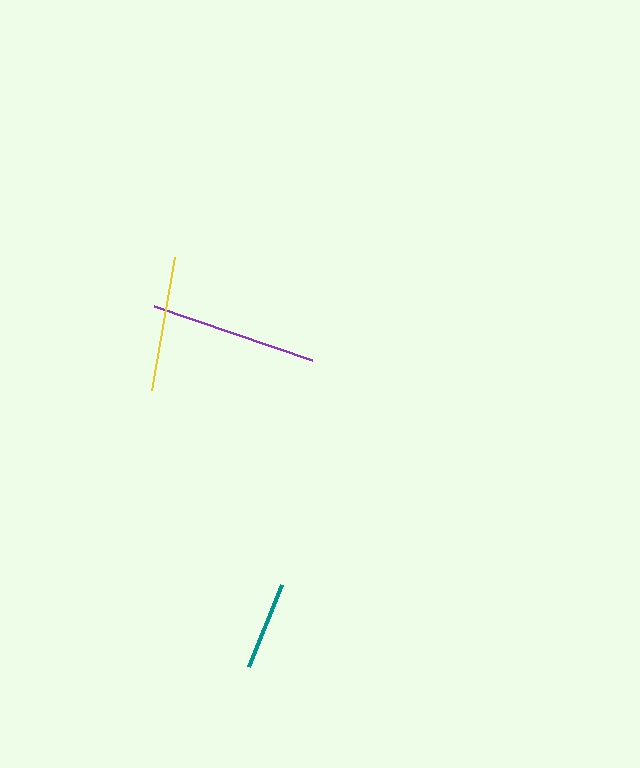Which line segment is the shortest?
The teal line is the shortest at approximately 88 pixels.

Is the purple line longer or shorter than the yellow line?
The purple line is longer than the yellow line.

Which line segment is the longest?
The purple line is the longest at approximately 167 pixels.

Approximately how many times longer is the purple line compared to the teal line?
The purple line is approximately 1.9 times the length of the teal line.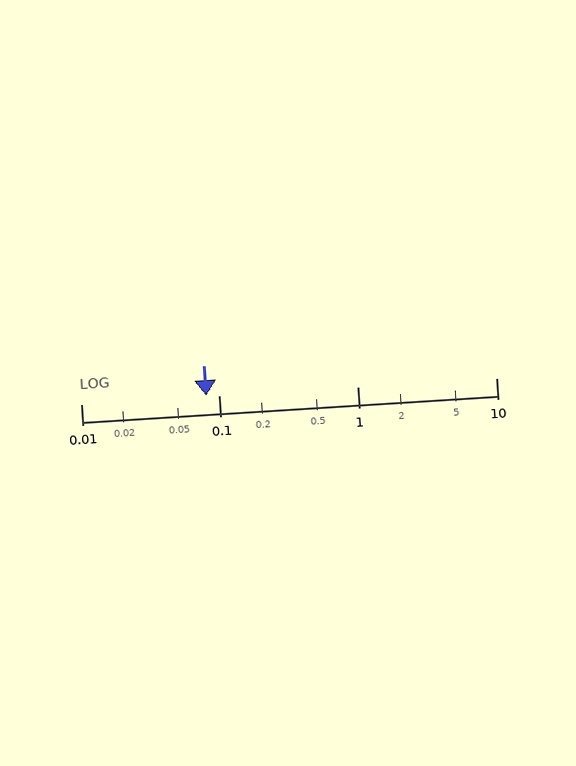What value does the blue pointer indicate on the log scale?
The pointer indicates approximately 0.08.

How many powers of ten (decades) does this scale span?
The scale spans 3 decades, from 0.01 to 10.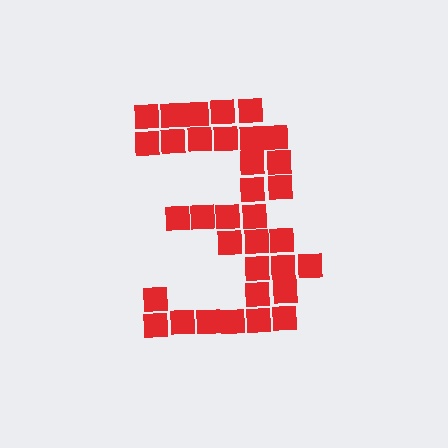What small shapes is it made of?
It is made of small squares.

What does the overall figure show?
The overall figure shows the digit 3.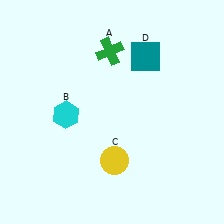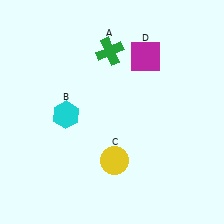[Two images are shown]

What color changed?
The square (D) changed from teal in Image 1 to magenta in Image 2.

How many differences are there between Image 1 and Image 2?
There is 1 difference between the two images.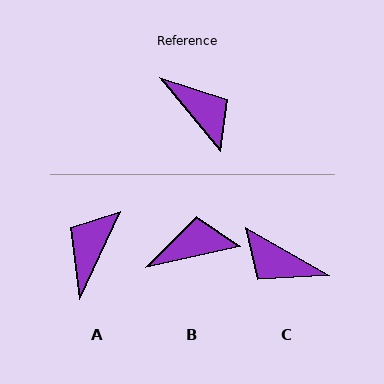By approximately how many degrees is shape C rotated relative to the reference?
Approximately 160 degrees clockwise.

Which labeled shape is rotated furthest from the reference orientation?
C, about 160 degrees away.